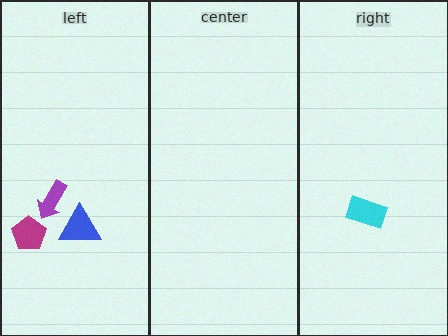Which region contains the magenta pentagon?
The left region.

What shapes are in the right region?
The cyan rectangle.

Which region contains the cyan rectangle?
The right region.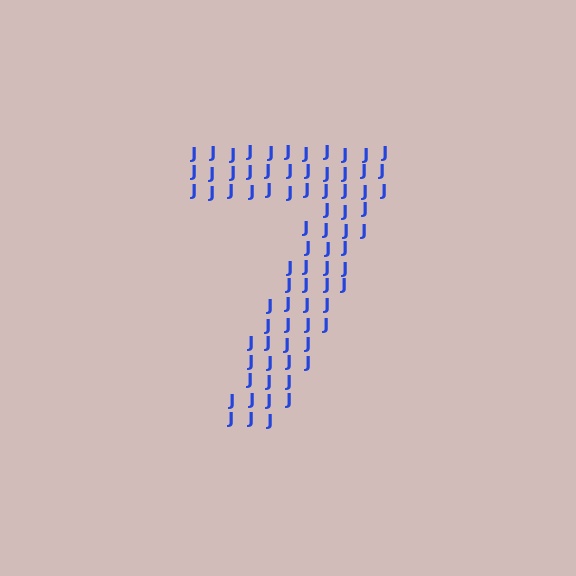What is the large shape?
The large shape is the digit 7.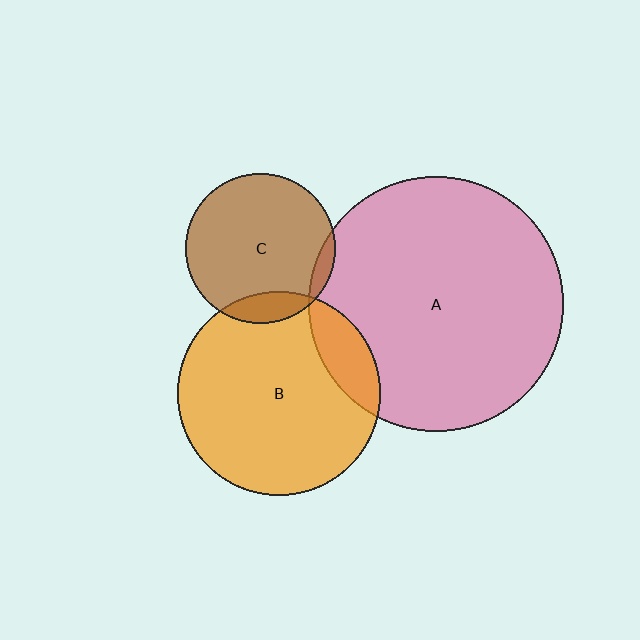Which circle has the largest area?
Circle A (pink).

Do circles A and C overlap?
Yes.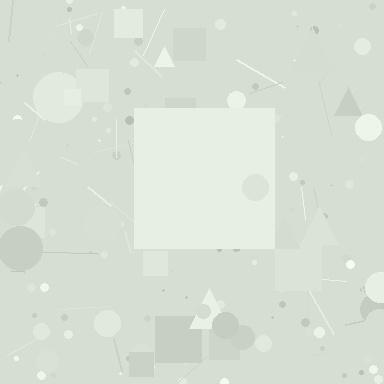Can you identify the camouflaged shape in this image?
The camouflaged shape is a square.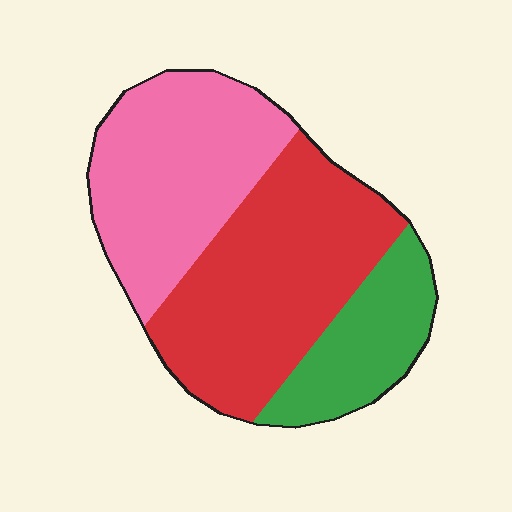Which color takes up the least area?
Green, at roughly 20%.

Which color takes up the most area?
Red, at roughly 45%.